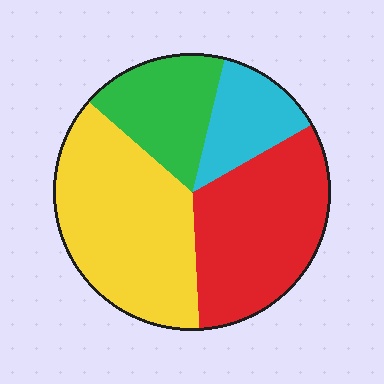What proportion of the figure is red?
Red covers around 30% of the figure.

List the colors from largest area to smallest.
From largest to smallest: yellow, red, green, cyan.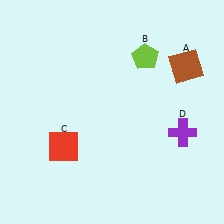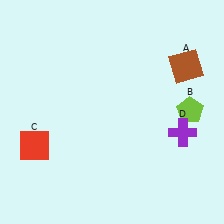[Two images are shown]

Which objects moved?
The objects that moved are: the lime pentagon (B), the red square (C).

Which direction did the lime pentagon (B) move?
The lime pentagon (B) moved down.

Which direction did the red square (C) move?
The red square (C) moved left.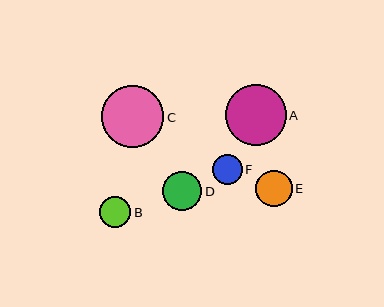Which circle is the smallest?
Circle F is the smallest with a size of approximately 30 pixels.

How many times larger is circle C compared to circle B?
Circle C is approximately 2.0 times the size of circle B.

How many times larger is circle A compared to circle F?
Circle A is approximately 2.0 times the size of circle F.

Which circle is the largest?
Circle C is the largest with a size of approximately 62 pixels.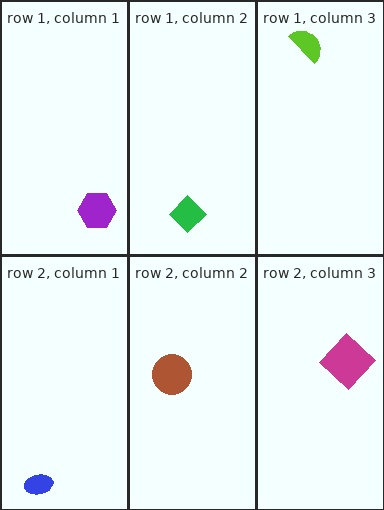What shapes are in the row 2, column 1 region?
The blue ellipse.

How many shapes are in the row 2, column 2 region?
1.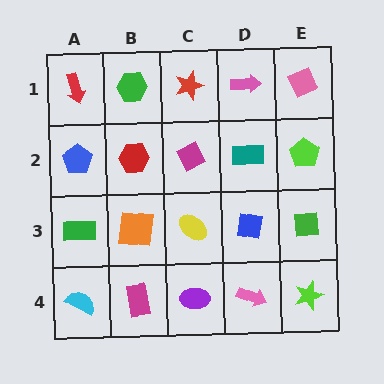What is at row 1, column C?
A red star.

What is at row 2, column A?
A blue pentagon.